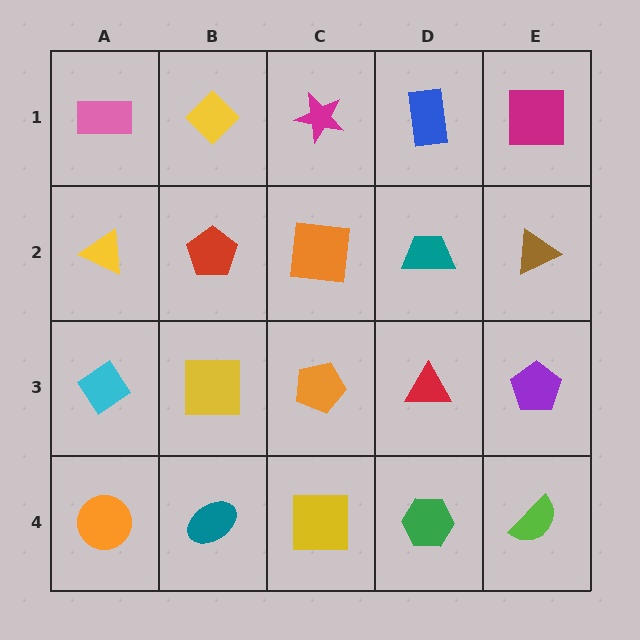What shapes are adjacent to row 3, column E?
A brown triangle (row 2, column E), a lime semicircle (row 4, column E), a red triangle (row 3, column D).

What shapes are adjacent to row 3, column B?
A red pentagon (row 2, column B), a teal ellipse (row 4, column B), a cyan diamond (row 3, column A), an orange pentagon (row 3, column C).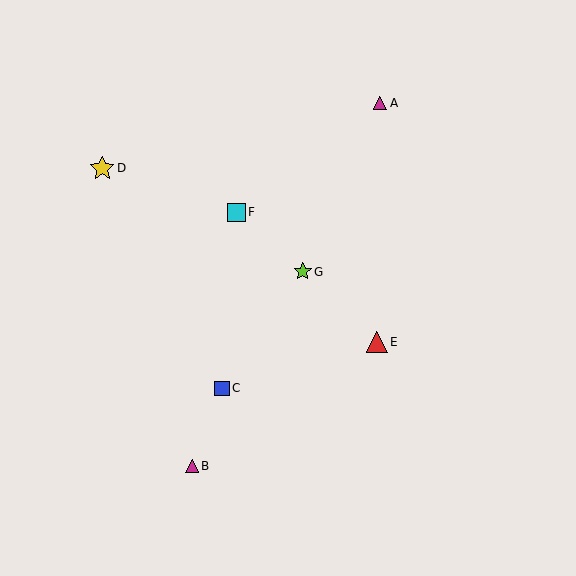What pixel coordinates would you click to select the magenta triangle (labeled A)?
Click at (380, 103) to select the magenta triangle A.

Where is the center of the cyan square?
The center of the cyan square is at (236, 212).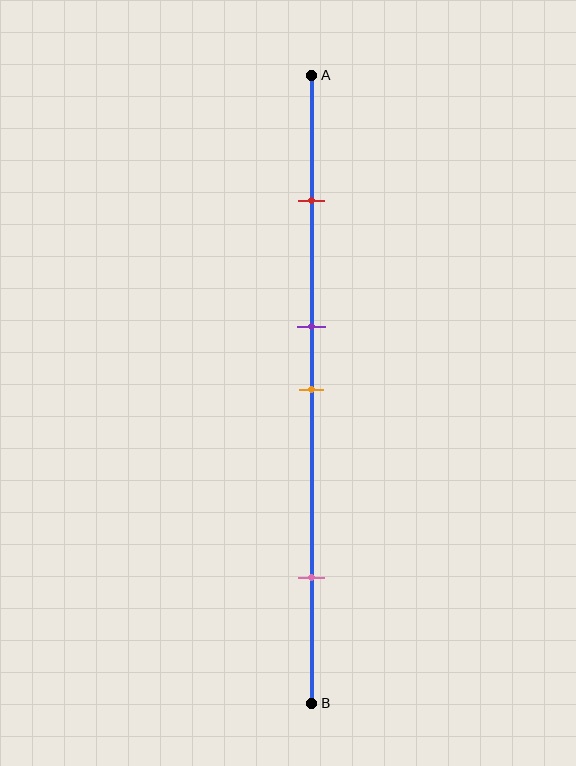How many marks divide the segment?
There are 4 marks dividing the segment.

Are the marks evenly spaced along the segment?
No, the marks are not evenly spaced.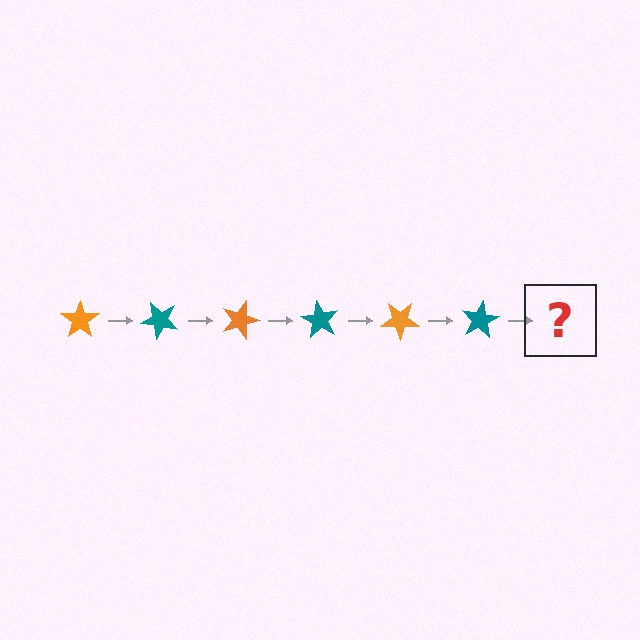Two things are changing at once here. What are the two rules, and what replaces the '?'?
The two rules are that it rotates 45 degrees each step and the color cycles through orange and teal. The '?' should be an orange star, rotated 270 degrees from the start.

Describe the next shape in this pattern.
It should be an orange star, rotated 270 degrees from the start.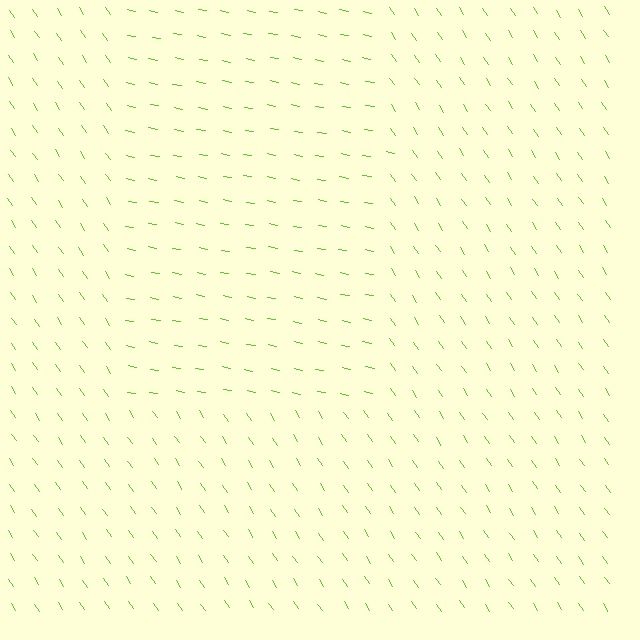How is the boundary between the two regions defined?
The boundary is defined purely by a change in line orientation (approximately 45 degrees difference). All lines are the same color and thickness.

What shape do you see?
I see a rectangle.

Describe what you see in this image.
The image is filled with small lime line segments. A rectangle region in the image has lines oriented differently from the surrounding lines, creating a visible texture boundary.